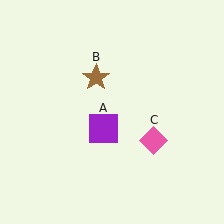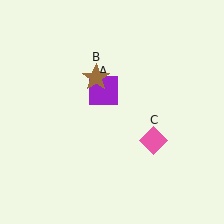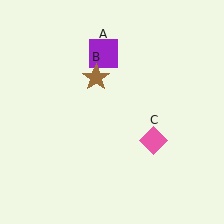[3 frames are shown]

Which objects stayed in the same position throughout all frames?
Brown star (object B) and pink diamond (object C) remained stationary.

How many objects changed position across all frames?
1 object changed position: purple square (object A).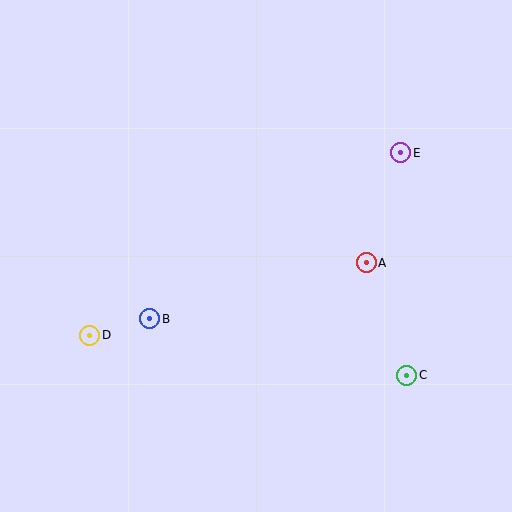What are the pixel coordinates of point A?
Point A is at (366, 263).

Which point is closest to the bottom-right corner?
Point C is closest to the bottom-right corner.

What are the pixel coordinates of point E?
Point E is at (401, 153).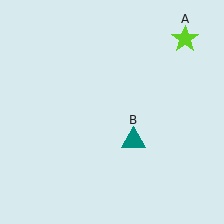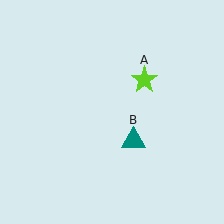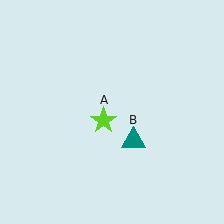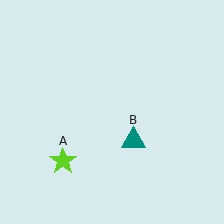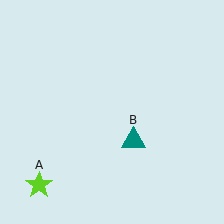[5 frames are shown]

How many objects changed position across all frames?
1 object changed position: lime star (object A).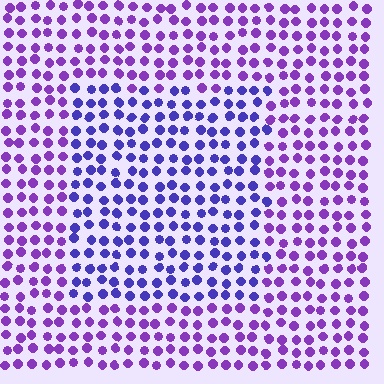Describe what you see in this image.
The image is filled with small purple elements in a uniform arrangement. A rectangle-shaped region is visible where the elements are tinted to a slightly different hue, forming a subtle color boundary.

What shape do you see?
I see a rectangle.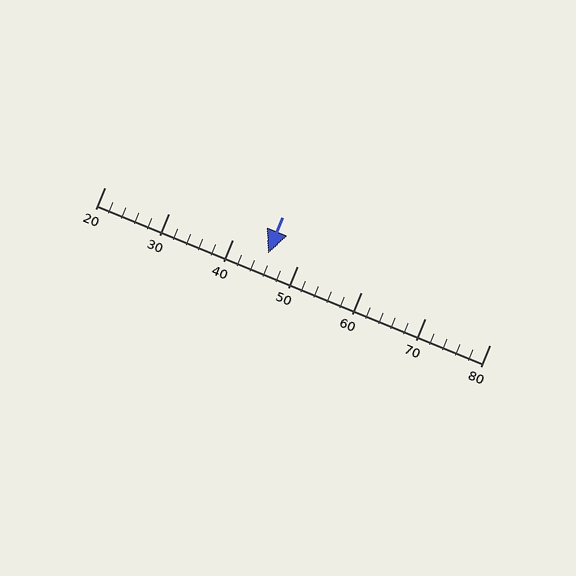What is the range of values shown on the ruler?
The ruler shows values from 20 to 80.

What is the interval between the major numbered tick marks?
The major tick marks are spaced 10 units apart.